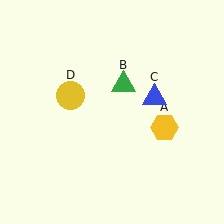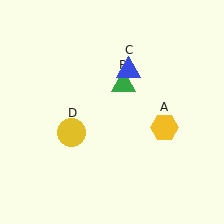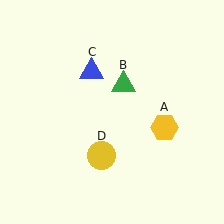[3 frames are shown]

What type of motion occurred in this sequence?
The blue triangle (object C), yellow circle (object D) rotated counterclockwise around the center of the scene.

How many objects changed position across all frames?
2 objects changed position: blue triangle (object C), yellow circle (object D).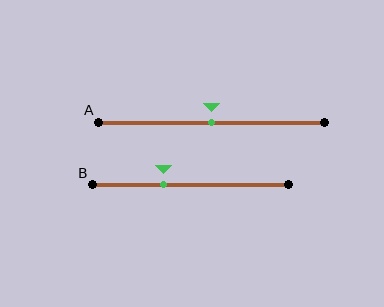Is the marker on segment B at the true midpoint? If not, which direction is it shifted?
No, the marker on segment B is shifted to the left by about 14% of the segment length.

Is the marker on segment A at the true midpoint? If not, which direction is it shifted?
Yes, the marker on segment A is at the true midpoint.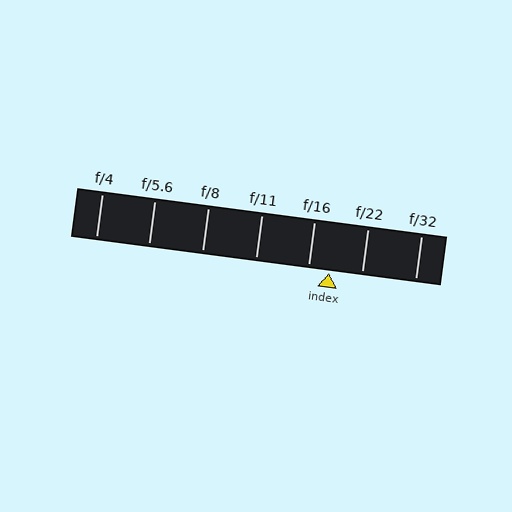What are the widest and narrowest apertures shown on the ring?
The widest aperture shown is f/4 and the narrowest is f/32.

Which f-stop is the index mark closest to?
The index mark is closest to f/16.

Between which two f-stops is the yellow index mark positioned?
The index mark is between f/16 and f/22.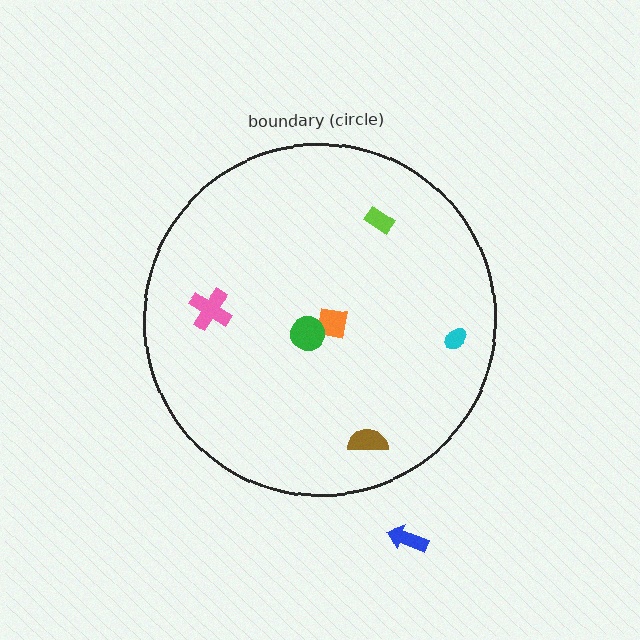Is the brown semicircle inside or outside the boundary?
Inside.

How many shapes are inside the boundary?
6 inside, 1 outside.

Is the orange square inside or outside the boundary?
Inside.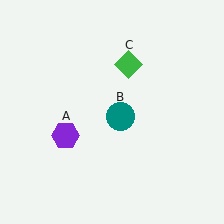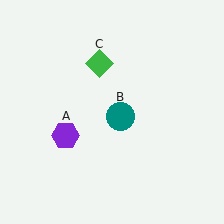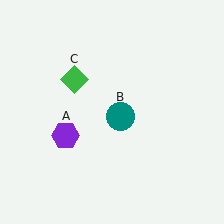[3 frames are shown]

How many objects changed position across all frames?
1 object changed position: green diamond (object C).